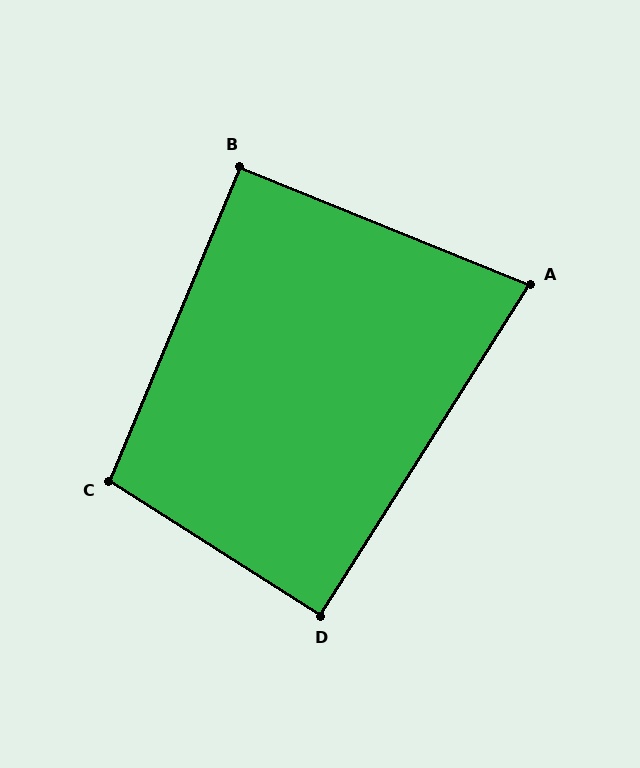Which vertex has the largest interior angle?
C, at approximately 100 degrees.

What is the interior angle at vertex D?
Approximately 90 degrees (approximately right).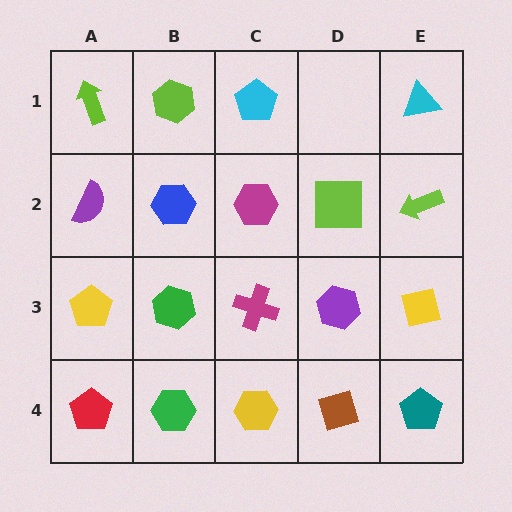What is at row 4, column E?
A teal pentagon.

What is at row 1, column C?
A cyan pentagon.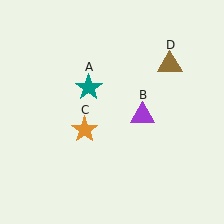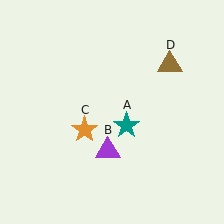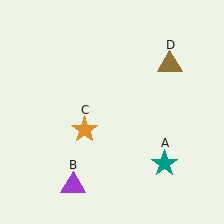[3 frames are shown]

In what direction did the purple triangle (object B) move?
The purple triangle (object B) moved down and to the left.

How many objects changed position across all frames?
2 objects changed position: teal star (object A), purple triangle (object B).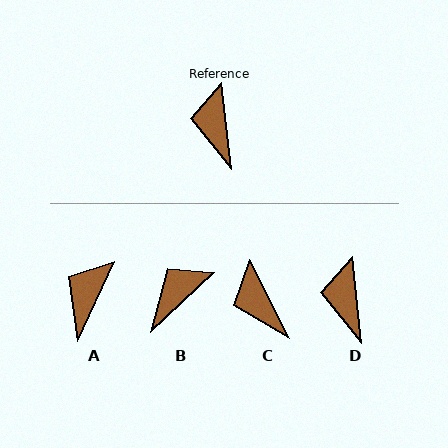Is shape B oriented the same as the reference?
No, it is off by about 53 degrees.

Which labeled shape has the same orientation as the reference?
D.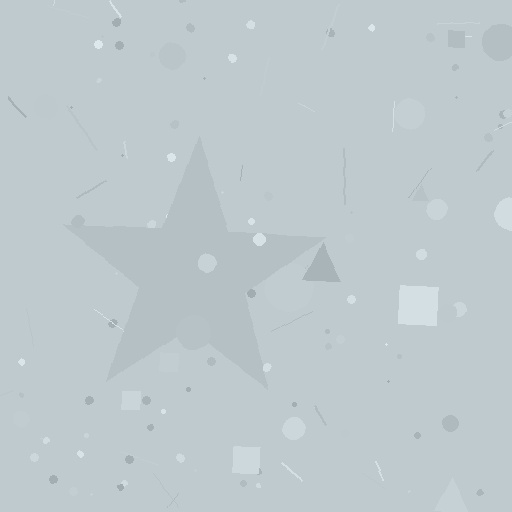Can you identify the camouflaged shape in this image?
The camouflaged shape is a star.